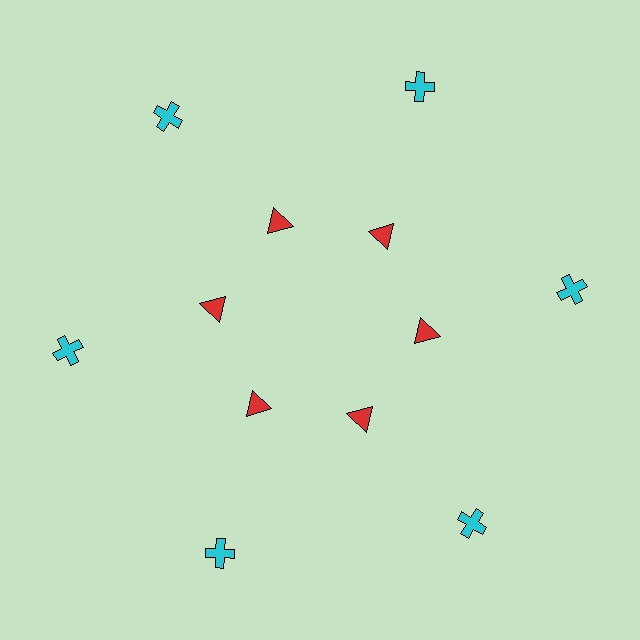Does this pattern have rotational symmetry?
Yes, this pattern has 6-fold rotational symmetry. It looks the same after rotating 60 degrees around the center.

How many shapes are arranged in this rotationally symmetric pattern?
There are 12 shapes, arranged in 6 groups of 2.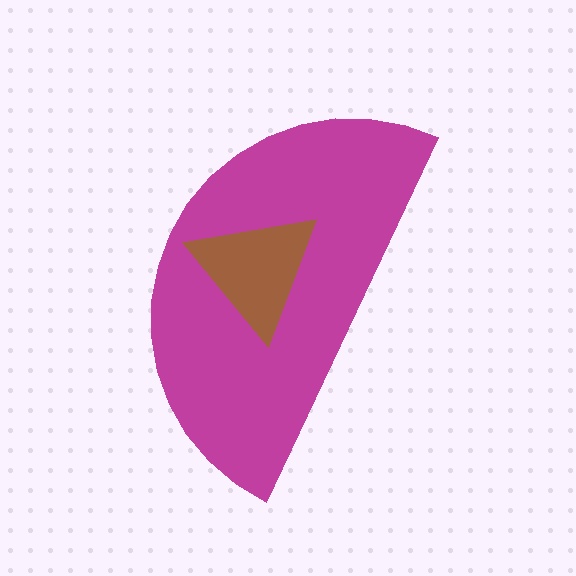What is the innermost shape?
The brown triangle.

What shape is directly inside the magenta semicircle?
The brown triangle.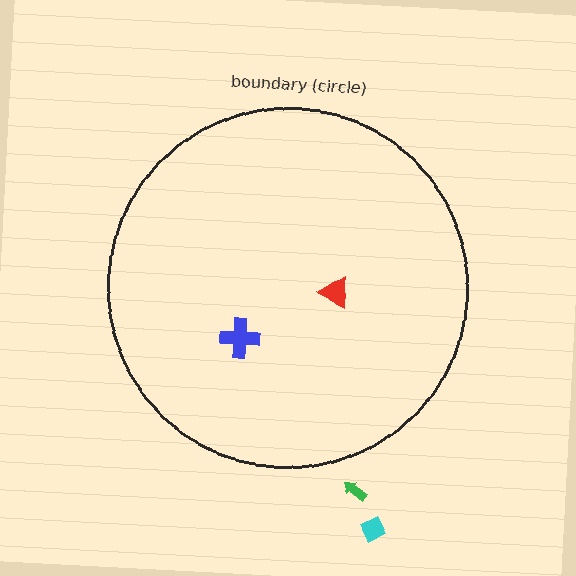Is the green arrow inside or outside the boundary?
Outside.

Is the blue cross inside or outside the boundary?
Inside.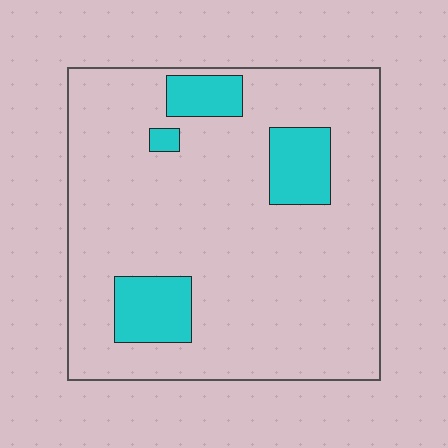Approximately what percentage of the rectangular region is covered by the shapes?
Approximately 15%.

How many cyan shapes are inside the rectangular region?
4.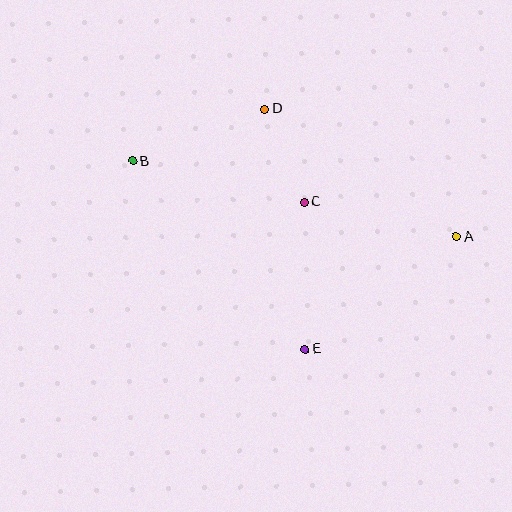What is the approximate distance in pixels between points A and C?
The distance between A and C is approximately 157 pixels.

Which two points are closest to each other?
Points C and D are closest to each other.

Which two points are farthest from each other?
Points A and B are farthest from each other.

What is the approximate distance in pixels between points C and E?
The distance between C and E is approximately 147 pixels.